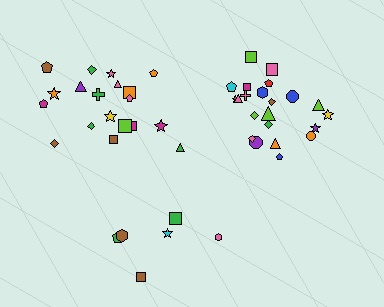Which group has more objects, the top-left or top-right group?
The top-right group.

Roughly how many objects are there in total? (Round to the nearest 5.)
Roughly 45 objects in total.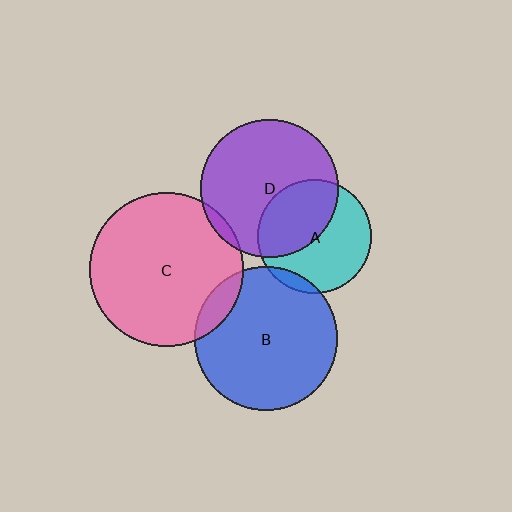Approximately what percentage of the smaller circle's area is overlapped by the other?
Approximately 10%.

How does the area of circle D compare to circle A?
Approximately 1.5 times.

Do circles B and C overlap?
Yes.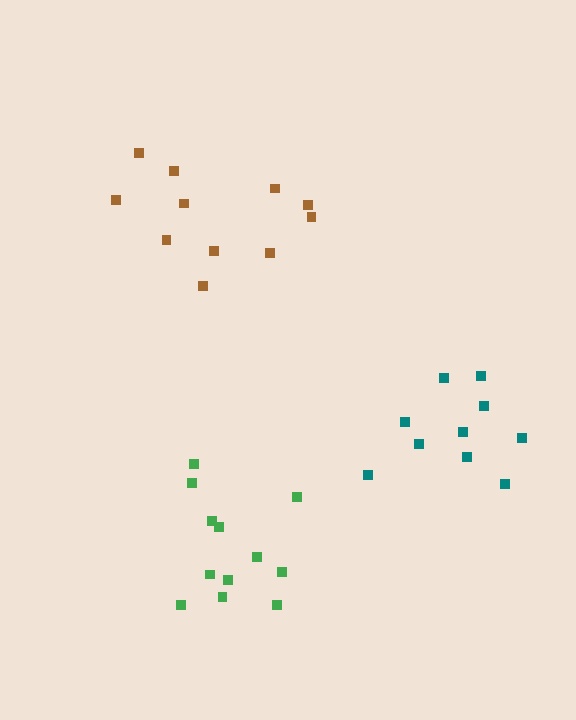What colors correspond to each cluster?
The clusters are colored: brown, teal, green.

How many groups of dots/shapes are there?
There are 3 groups.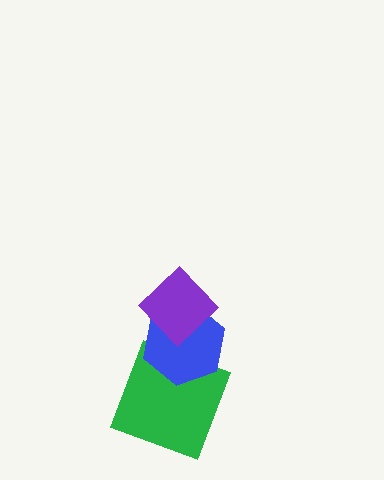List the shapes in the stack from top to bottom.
From top to bottom: the purple diamond, the blue hexagon, the green square.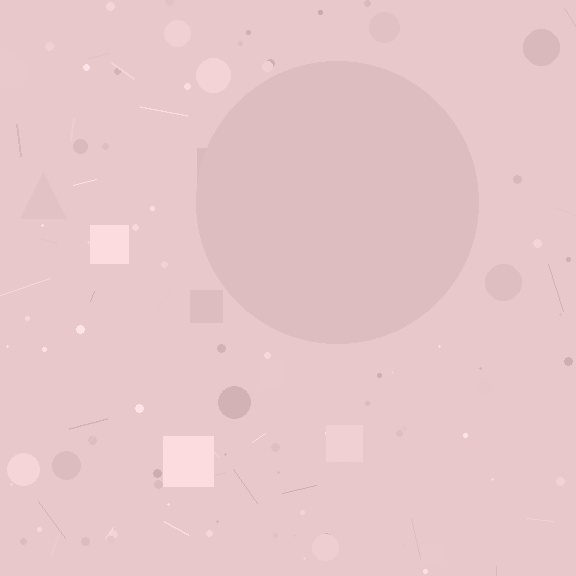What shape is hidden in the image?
A circle is hidden in the image.